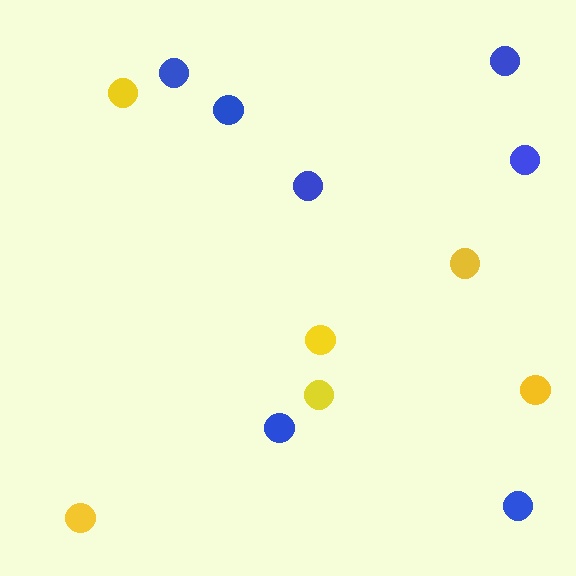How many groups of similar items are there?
There are 2 groups: one group of blue circles (7) and one group of yellow circles (6).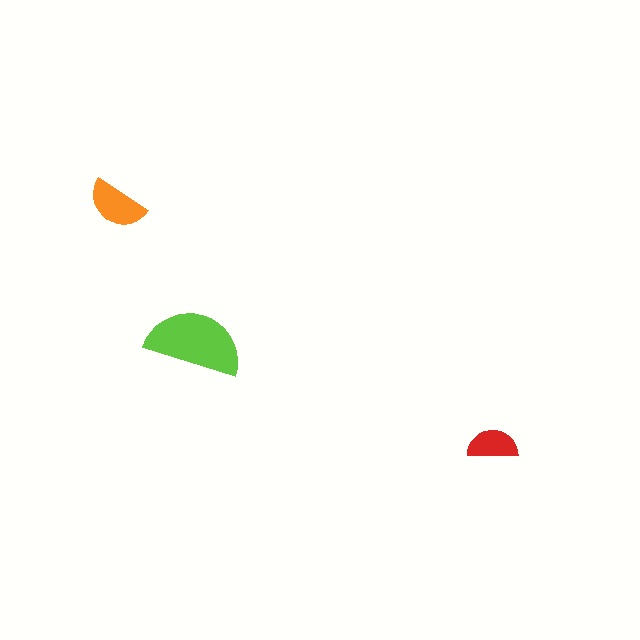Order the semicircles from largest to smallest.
the lime one, the orange one, the red one.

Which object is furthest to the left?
The orange semicircle is leftmost.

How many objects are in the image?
There are 3 objects in the image.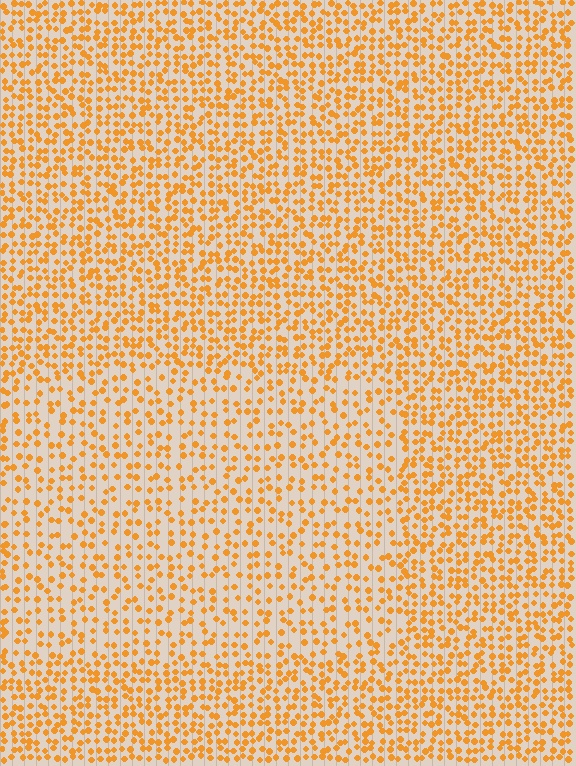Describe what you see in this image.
The image contains small orange elements arranged at two different densities. A rectangle-shaped region is visible where the elements are less densely packed than the surrounding area.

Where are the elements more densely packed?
The elements are more densely packed outside the rectangle boundary.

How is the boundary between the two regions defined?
The boundary is defined by a change in element density (approximately 1.7x ratio). All elements are the same color, size, and shape.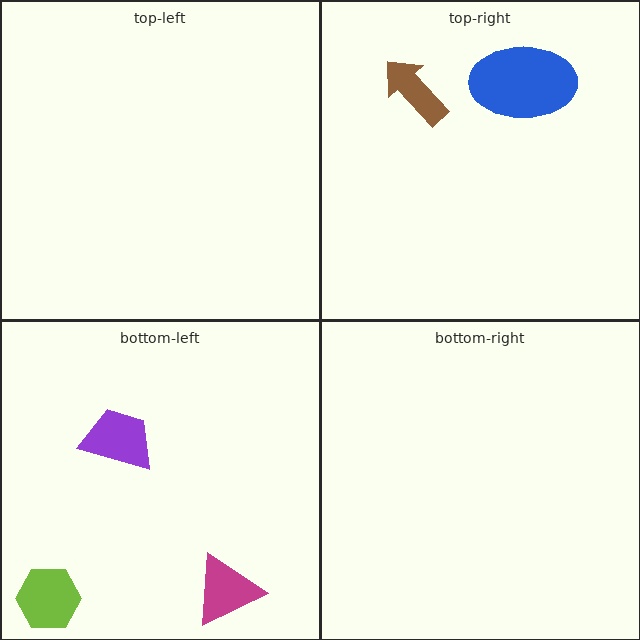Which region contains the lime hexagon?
The bottom-left region.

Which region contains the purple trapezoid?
The bottom-left region.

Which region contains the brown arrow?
The top-right region.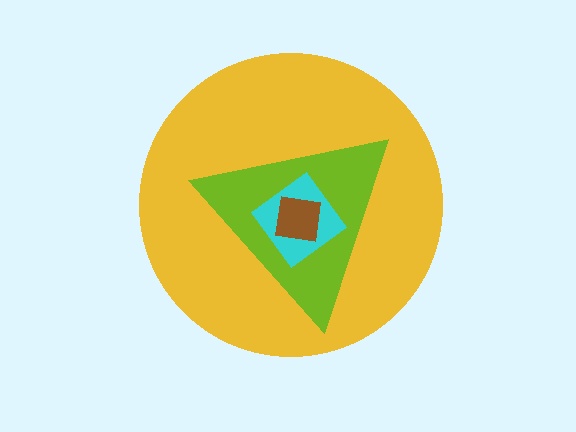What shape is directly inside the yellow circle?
The lime triangle.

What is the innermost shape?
The brown square.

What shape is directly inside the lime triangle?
The cyan diamond.